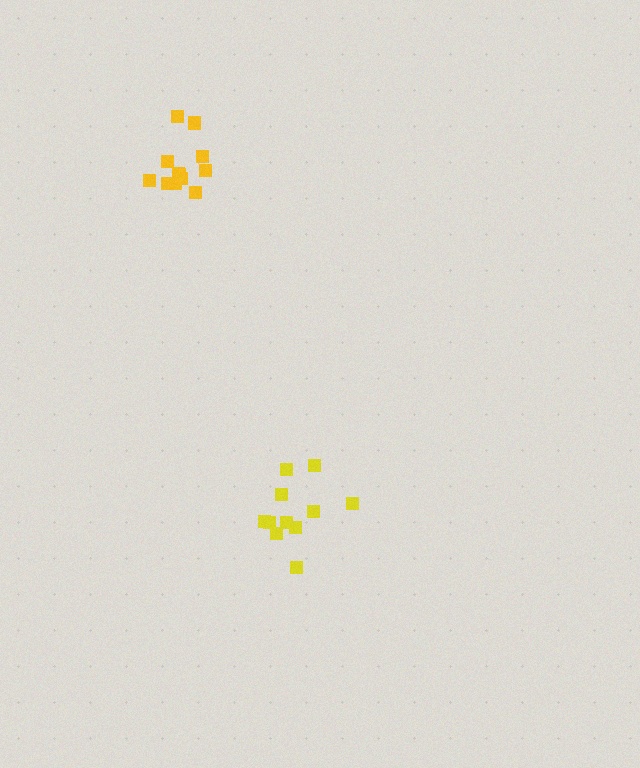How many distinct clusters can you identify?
There are 2 distinct clusters.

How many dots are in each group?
Group 1: 11 dots, Group 2: 12 dots (23 total).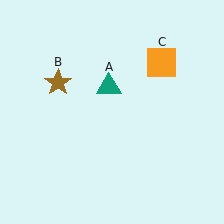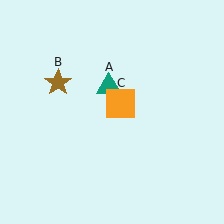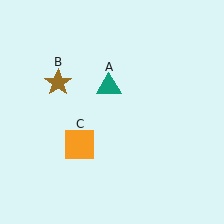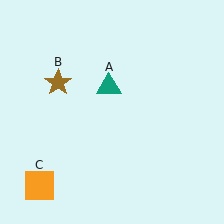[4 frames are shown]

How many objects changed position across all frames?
1 object changed position: orange square (object C).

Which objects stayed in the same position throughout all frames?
Teal triangle (object A) and brown star (object B) remained stationary.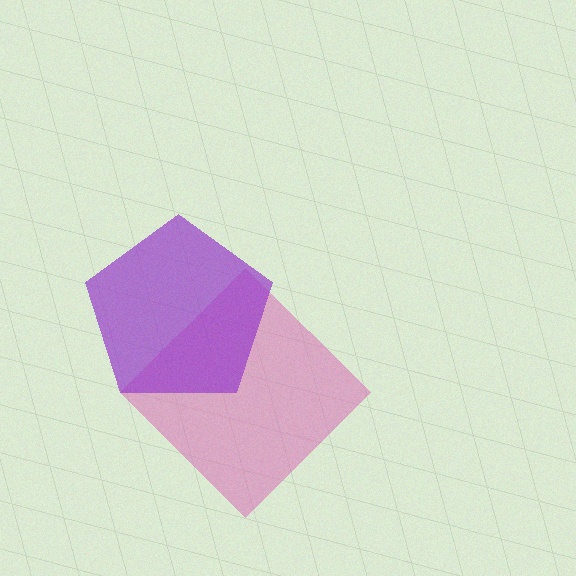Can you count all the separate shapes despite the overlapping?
Yes, there are 2 separate shapes.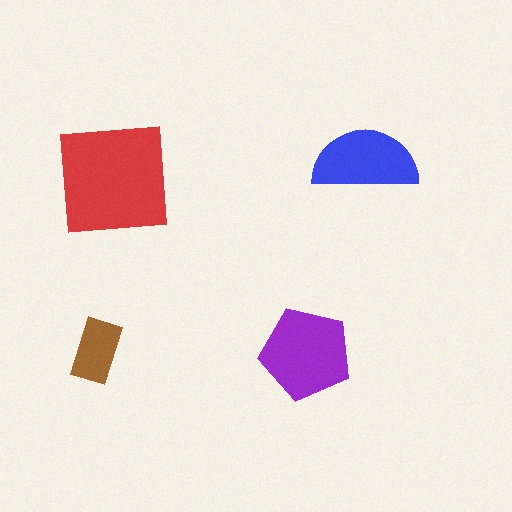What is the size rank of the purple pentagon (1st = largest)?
2nd.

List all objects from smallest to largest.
The brown rectangle, the blue semicircle, the purple pentagon, the red square.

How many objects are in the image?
There are 4 objects in the image.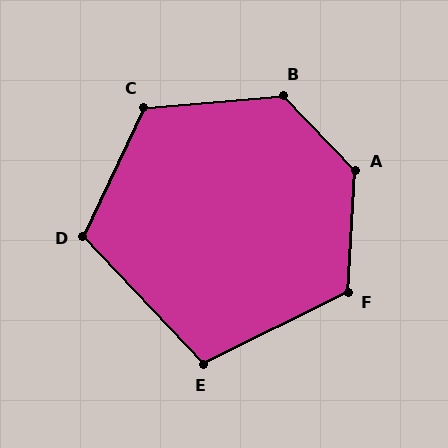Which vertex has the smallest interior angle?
E, at approximately 107 degrees.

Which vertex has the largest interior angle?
A, at approximately 133 degrees.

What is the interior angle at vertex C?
Approximately 120 degrees (obtuse).